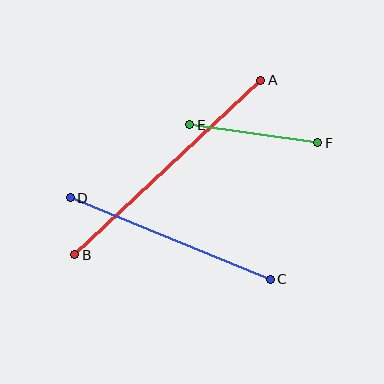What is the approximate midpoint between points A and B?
The midpoint is at approximately (168, 167) pixels.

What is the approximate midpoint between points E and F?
The midpoint is at approximately (254, 134) pixels.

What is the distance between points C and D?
The distance is approximately 216 pixels.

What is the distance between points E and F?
The distance is approximately 129 pixels.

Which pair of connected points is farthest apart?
Points A and B are farthest apart.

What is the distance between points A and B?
The distance is approximately 255 pixels.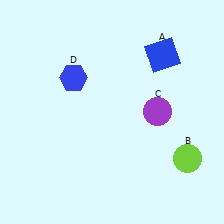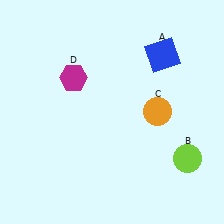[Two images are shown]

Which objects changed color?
C changed from purple to orange. D changed from blue to magenta.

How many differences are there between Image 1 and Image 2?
There are 2 differences between the two images.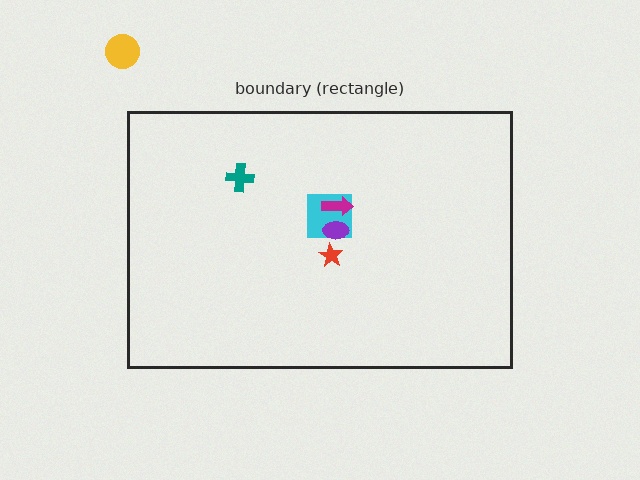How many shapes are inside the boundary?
5 inside, 1 outside.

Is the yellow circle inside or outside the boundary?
Outside.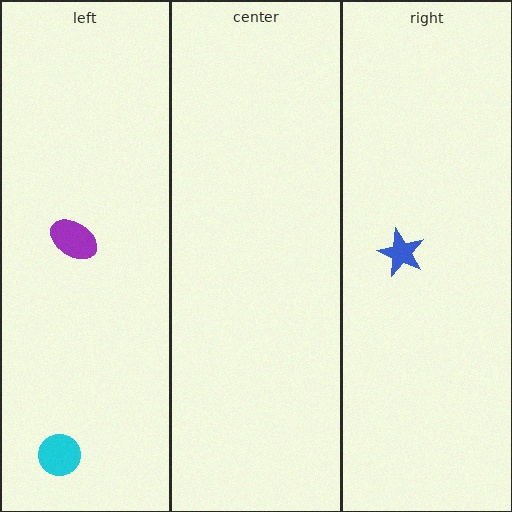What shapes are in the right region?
The blue star.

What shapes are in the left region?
The purple ellipse, the cyan circle.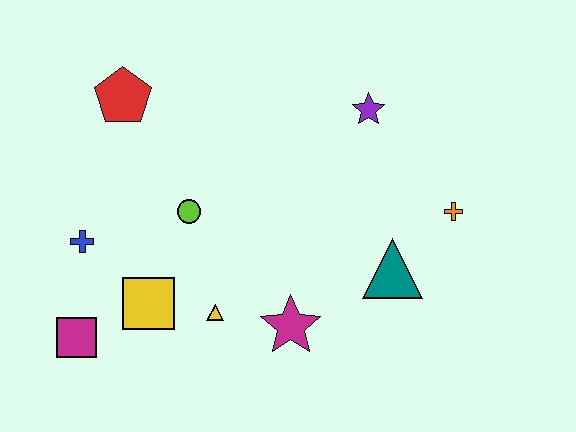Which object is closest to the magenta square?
The yellow square is closest to the magenta square.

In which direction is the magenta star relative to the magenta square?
The magenta star is to the right of the magenta square.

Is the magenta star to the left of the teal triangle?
Yes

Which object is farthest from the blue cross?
The orange cross is farthest from the blue cross.